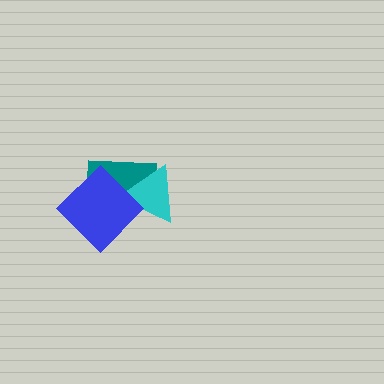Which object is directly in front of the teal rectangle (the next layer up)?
The cyan triangle is directly in front of the teal rectangle.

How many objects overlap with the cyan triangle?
2 objects overlap with the cyan triangle.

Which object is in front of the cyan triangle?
The blue diamond is in front of the cyan triangle.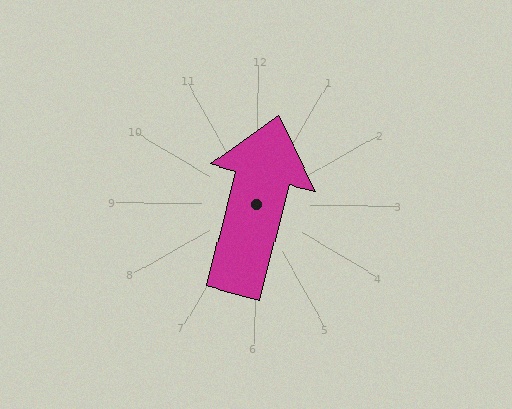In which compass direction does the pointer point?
North.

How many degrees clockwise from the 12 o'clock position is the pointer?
Approximately 14 degrees.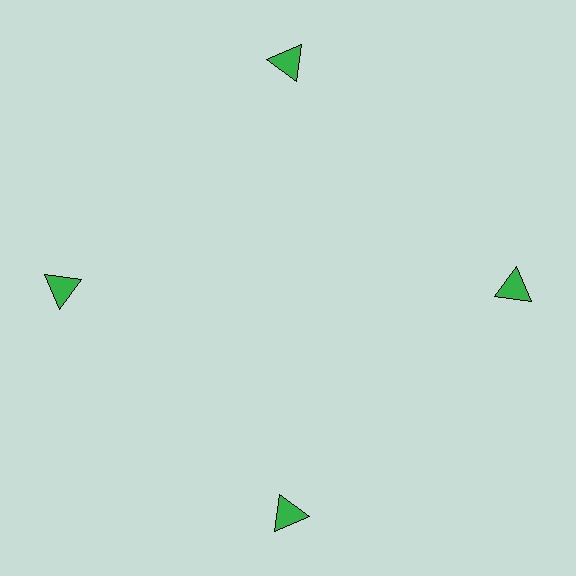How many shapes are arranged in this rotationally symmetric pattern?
There are 4 shapes, arranged in 4 groups of 1.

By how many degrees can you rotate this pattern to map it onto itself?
The pattern maps onto itself every 90 degrees of rotation.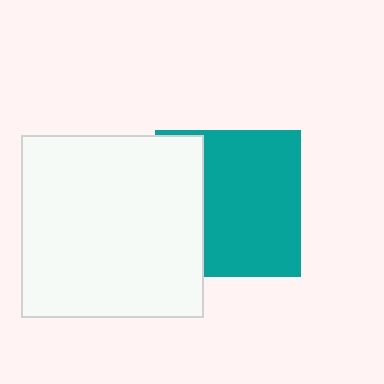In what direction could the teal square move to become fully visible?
The teal square could move right. That would shift it out from behind the white square entirely.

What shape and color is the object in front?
The object in front is a white square.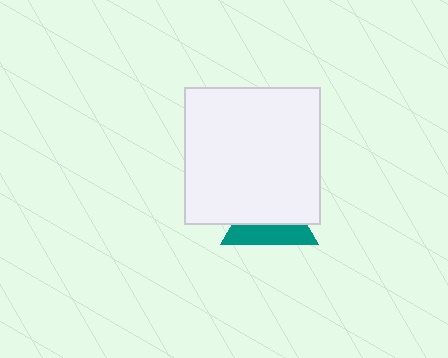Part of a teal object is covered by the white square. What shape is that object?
It is a triangle.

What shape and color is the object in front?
The object in front is a white square.